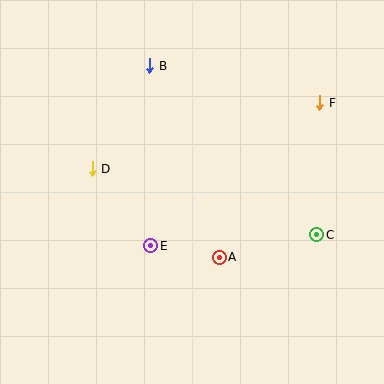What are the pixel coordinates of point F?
Point F is at (320, 103).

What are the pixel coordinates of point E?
Point E is at (151, 246).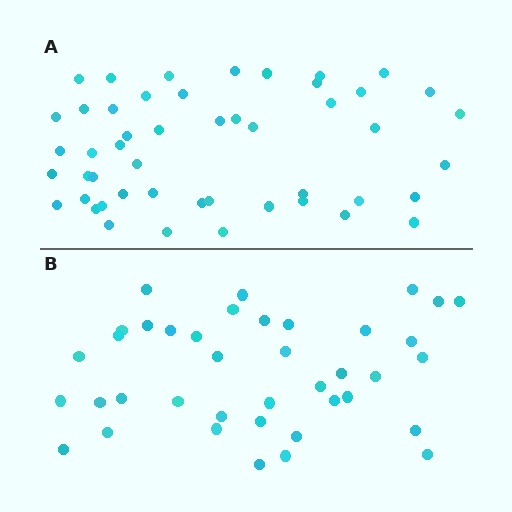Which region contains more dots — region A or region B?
Region A (the top region) has more dots.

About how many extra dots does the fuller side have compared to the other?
Region A has roughly 10 or so more dots than region B.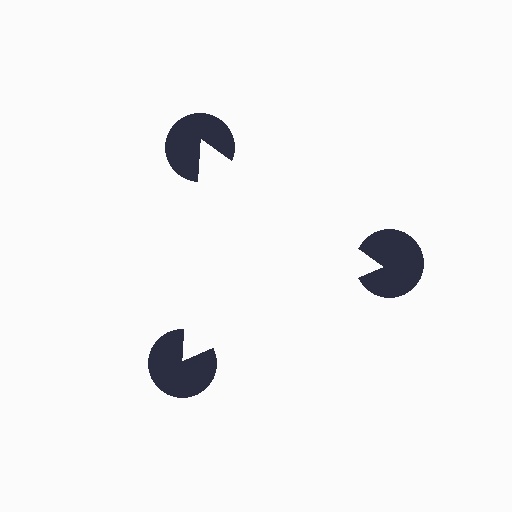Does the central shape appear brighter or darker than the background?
It typically appears slightly brighter than the background, even though no actual brightness change is drawn.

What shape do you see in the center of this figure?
An illusory triangle — its edges are inferred from the aligned wedge cuts in the pac-man discs, not physically drawn.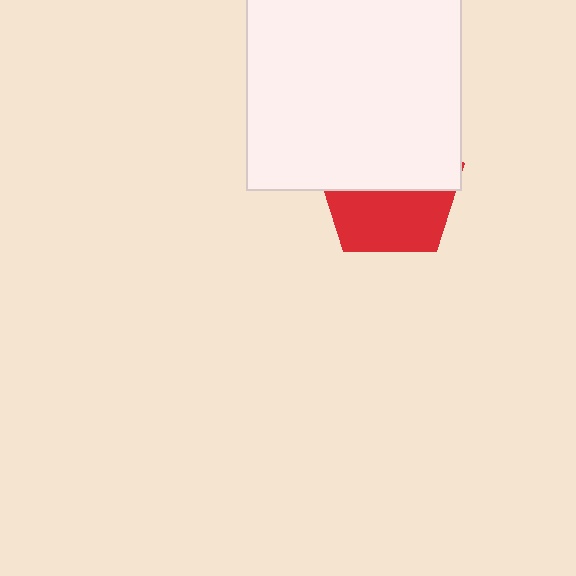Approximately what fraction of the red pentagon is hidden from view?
Roughly 54% of the red pentagon is hidden behind the white square.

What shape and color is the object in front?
The object in front is a white square.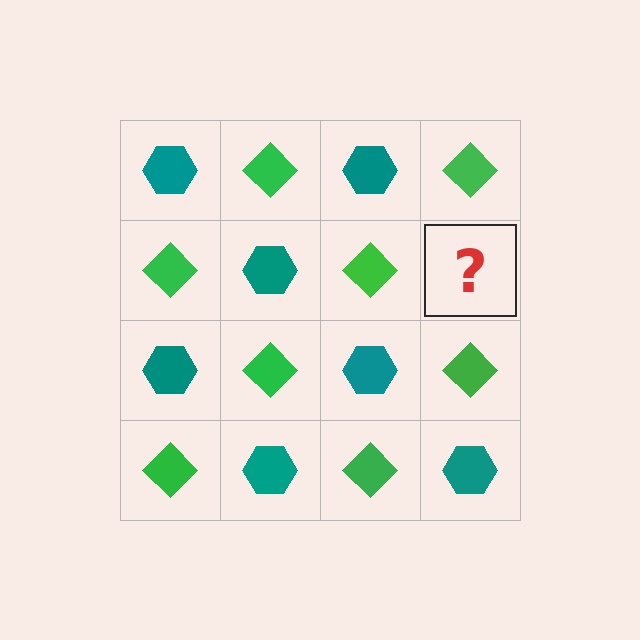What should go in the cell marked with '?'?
The missing cell should contain a teal hexagon.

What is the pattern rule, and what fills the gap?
The rule is that it alternates teal hexagon and green diamond in a checkerboard pattern. The gap should be filled with a teal hexagon.